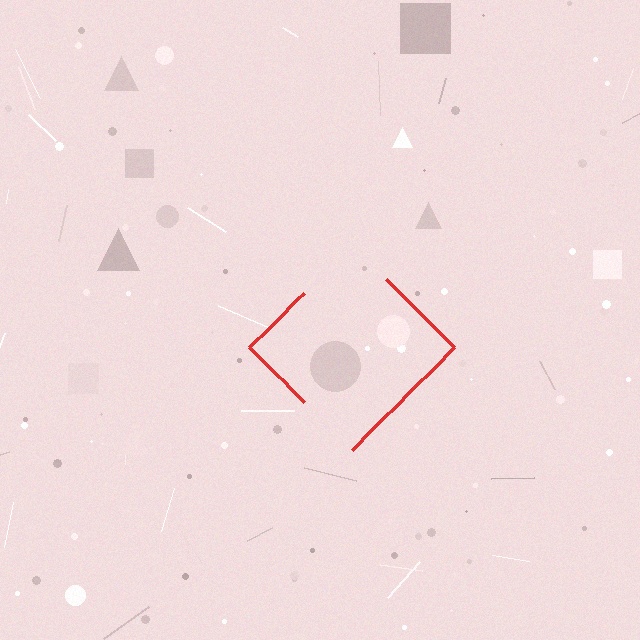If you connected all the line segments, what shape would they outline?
They would outline a diamond.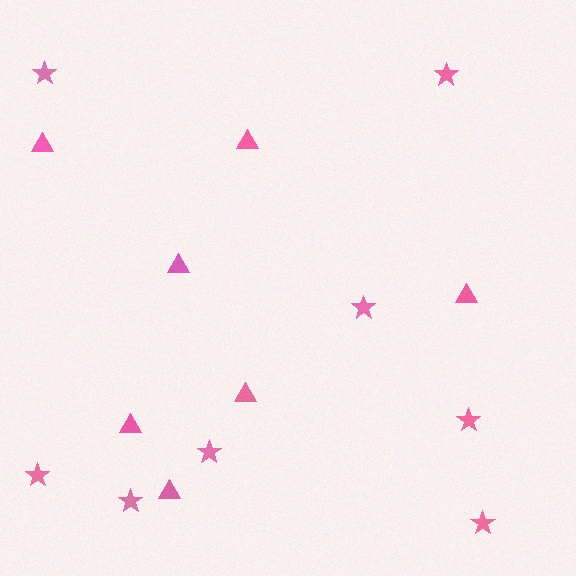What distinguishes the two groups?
There are 2 groups: one group of stars (8) and one group of triangles (7).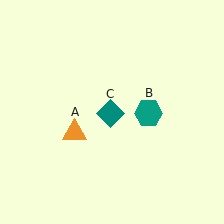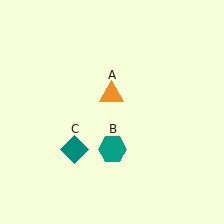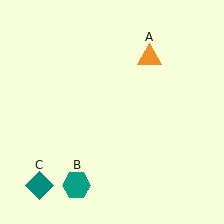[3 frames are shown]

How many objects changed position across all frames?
3 objects changed position: orange triangle (object A), teal hexagon (object B), teal diamond (object C).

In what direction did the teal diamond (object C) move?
The teal diamond (object C) moved down and to the left.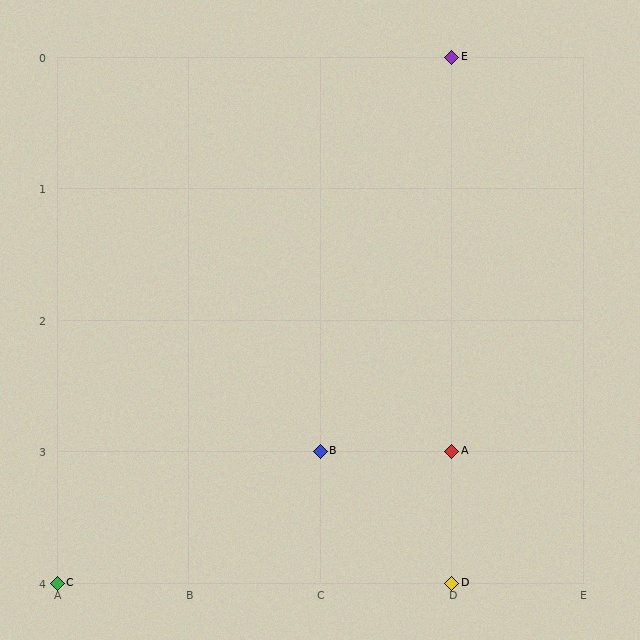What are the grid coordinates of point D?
Point D is at grid coordinates (D, 4).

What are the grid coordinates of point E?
Point E is at grid coordinates (D, 0).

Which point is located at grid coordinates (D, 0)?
Point E is at (D, 0).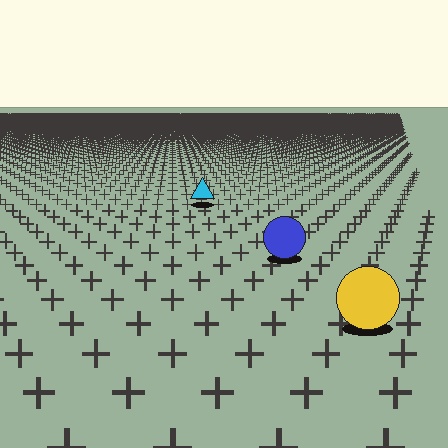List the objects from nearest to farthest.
From nearest to farthest: the yellow circle, the blue circle, the cyan triangle.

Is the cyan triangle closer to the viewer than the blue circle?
No. The blue circle is closer — you can tell from the texture gradient: the ground texture is coarser near it.